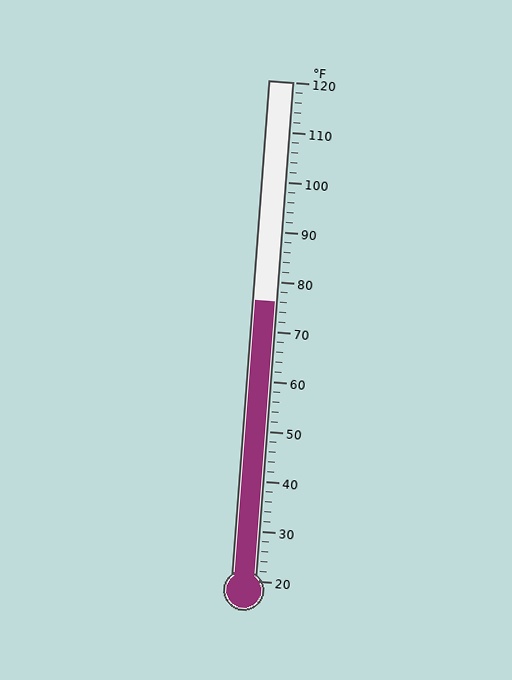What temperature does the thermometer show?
The thermometer shows approximately 76°F.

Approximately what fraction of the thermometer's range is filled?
The thermometer is filled to approximately 55% of its range.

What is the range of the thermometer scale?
The thermometer scale ranges from 20°F to 120°F.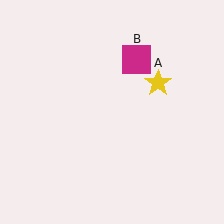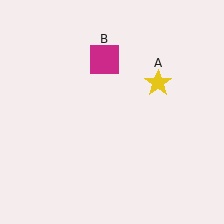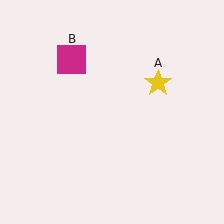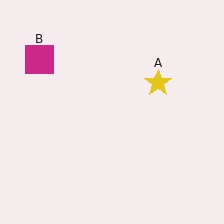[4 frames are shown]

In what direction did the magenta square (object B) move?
The magenta square (object B) moved left.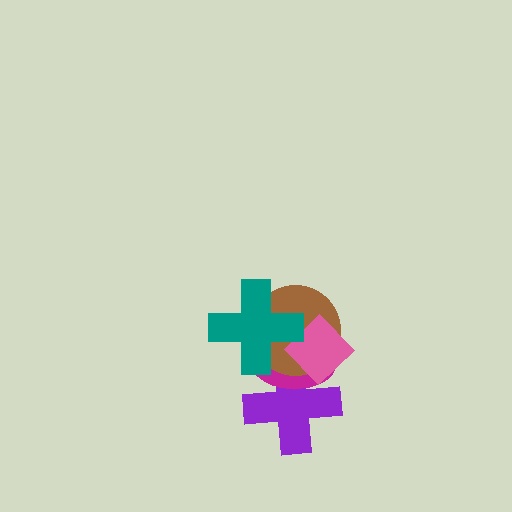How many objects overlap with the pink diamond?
4 objects overlap with the pink diamond.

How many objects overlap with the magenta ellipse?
4 objects overlap with the magenta ellipse.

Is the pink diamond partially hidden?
Yes, it is partially covered by another shape.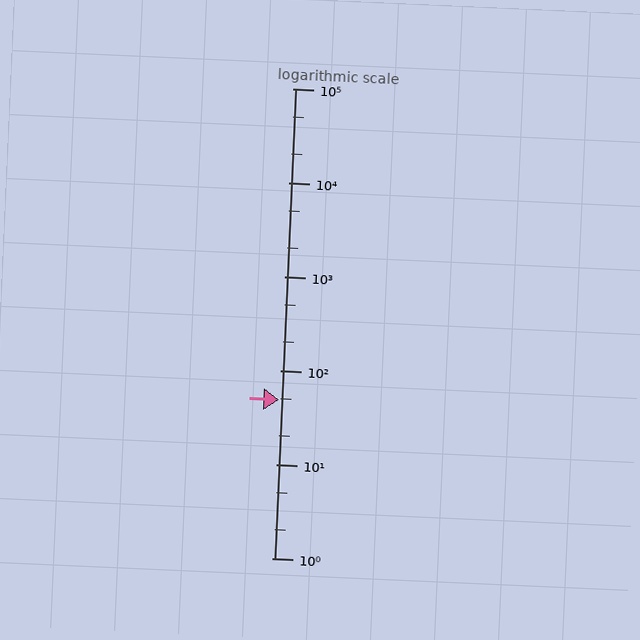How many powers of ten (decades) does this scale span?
The scale spans 5 decades, from 1 to 100000.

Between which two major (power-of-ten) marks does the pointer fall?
The pointer is between 10 and 100.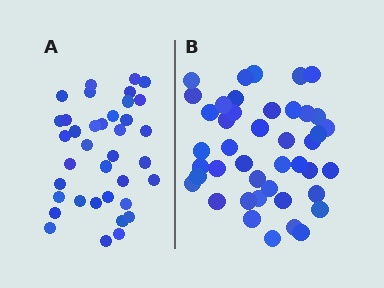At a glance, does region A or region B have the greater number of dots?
Region B (the right region) has more dots.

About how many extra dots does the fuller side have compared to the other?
Region B has about 6 more dots than region A.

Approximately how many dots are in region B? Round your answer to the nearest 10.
About 40 dots. (The exact count is 43, which rounds to 40.)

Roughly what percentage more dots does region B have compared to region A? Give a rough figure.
About 15% more.